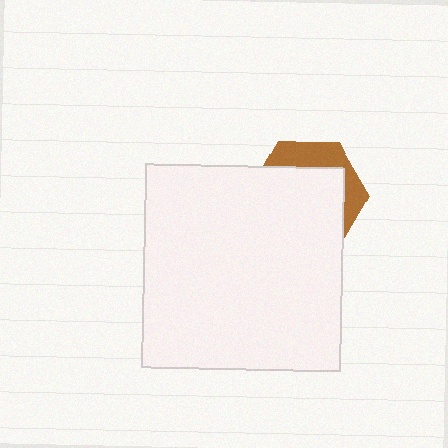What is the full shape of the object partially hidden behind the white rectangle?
The partially hidden object is a brown hexagon.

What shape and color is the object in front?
The object in front is a white rectangle.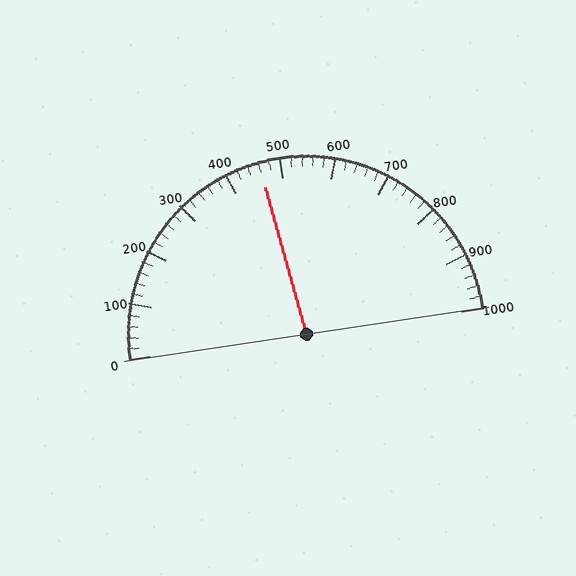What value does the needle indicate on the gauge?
The needle indicates approximately 460.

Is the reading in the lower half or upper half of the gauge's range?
The reading is in the lower half of the range (0 to 1000).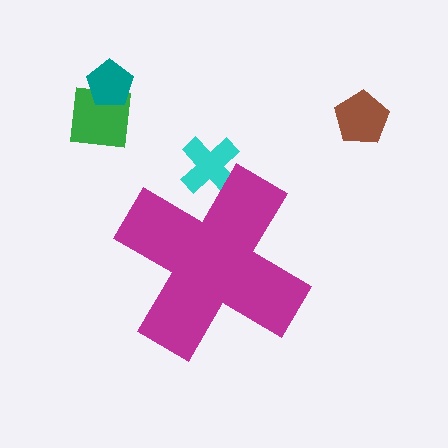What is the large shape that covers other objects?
A magenta cross.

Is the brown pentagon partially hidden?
No, the brown pentagon is fully visible.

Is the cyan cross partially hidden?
Yes, the cyan cross is partially hidden behind the magenta cross.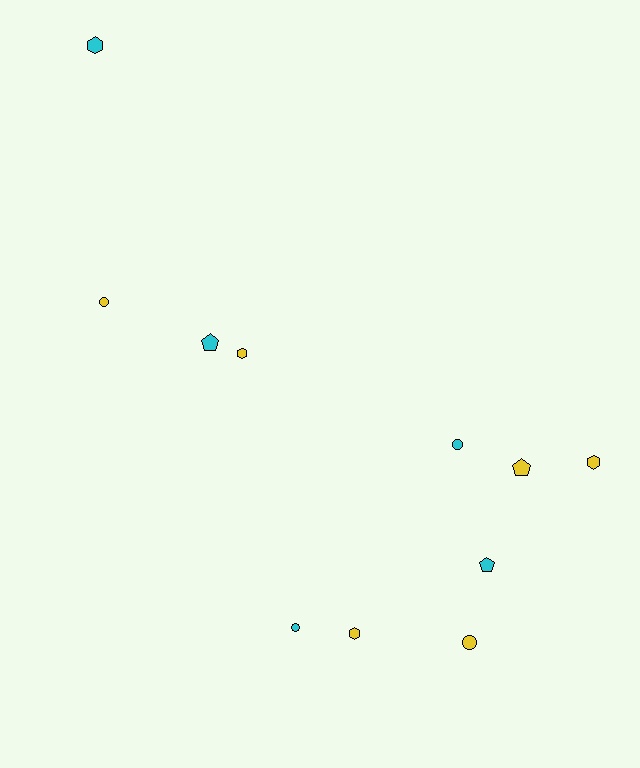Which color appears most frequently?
Yellow, with 6 objects.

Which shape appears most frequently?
Circle, with 4 objects.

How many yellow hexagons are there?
There are 3 yellow hexagons.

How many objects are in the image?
There are 11 objects.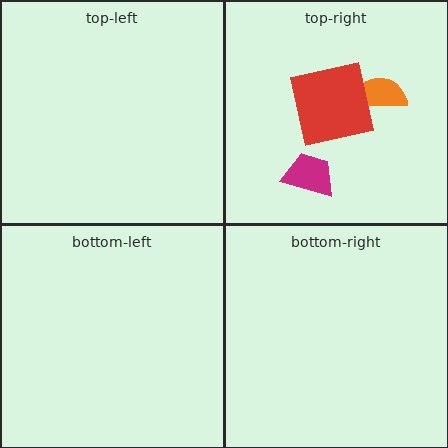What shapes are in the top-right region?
The orange semicircle, the magenta trapezoid, the red square.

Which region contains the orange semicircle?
The top-right region.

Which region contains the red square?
The top-right region.